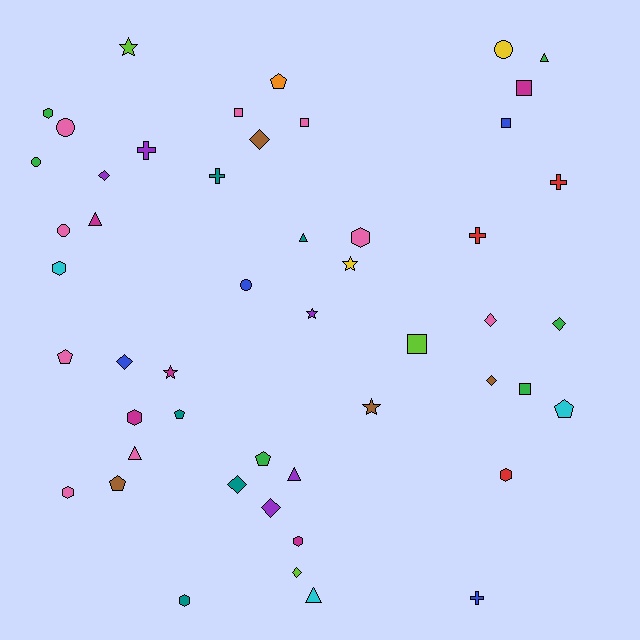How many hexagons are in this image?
There are 8 hexagons.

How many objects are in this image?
There are 50 objects.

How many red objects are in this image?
There are 3 red objects.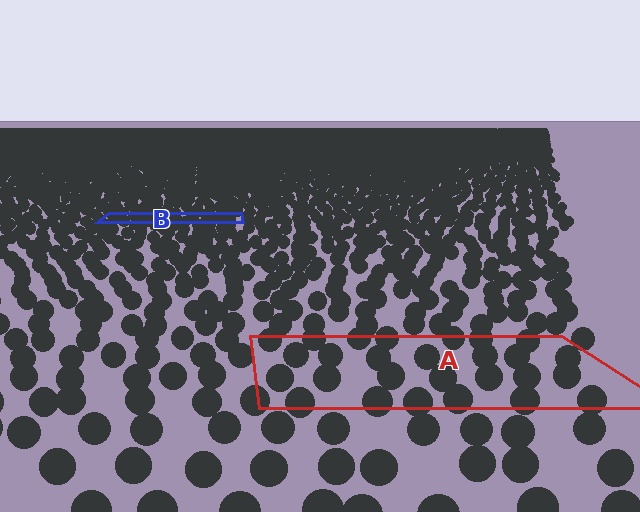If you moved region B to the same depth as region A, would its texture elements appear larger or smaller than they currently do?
They would appear larger. At a closer depth, the same texture elements are projected at a bigger on-screen size.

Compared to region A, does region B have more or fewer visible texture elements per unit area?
Region B has more texture elements per unit area — they are packed more densely because it is farther away.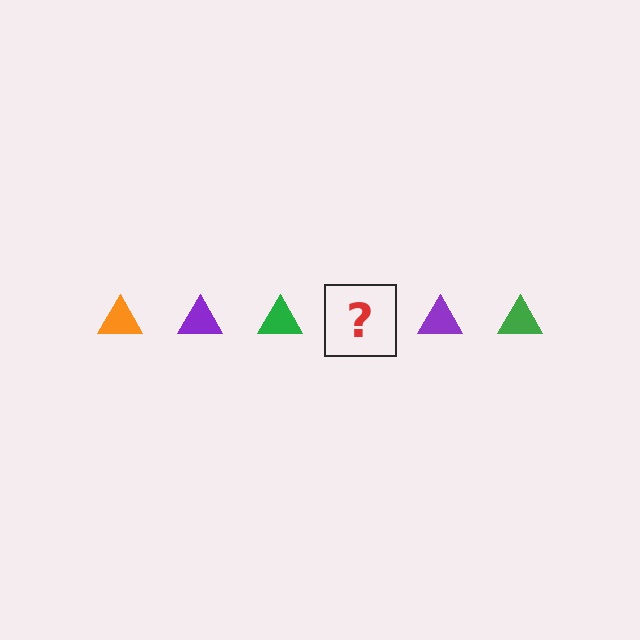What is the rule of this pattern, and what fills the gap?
The rule is that the pattern cycles through orange, purple, green triangles. The gap should be filled with an orange triangle.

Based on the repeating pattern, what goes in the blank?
The blank should be an orange triangle.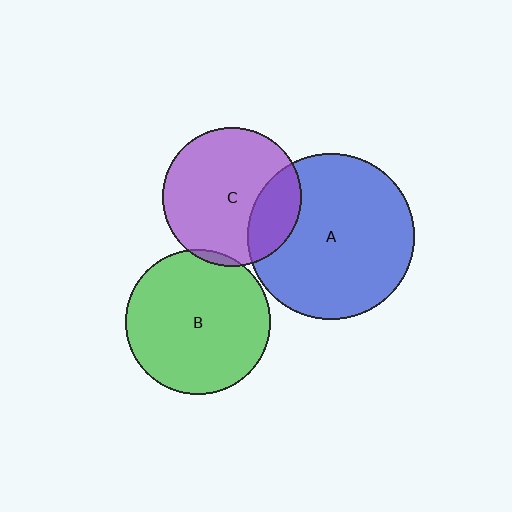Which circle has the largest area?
Circle A (blue).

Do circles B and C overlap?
Yes.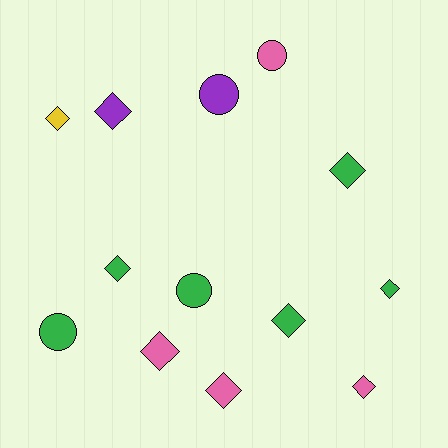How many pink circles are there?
There is 1 pink circle.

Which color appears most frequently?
Green, with 6 objects.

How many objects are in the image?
There are 13 objects.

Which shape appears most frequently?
Diamond, with 9 objects.